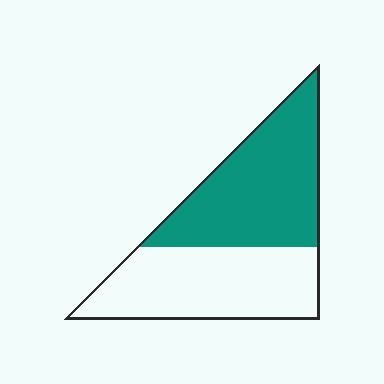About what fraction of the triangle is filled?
About one half (1/2).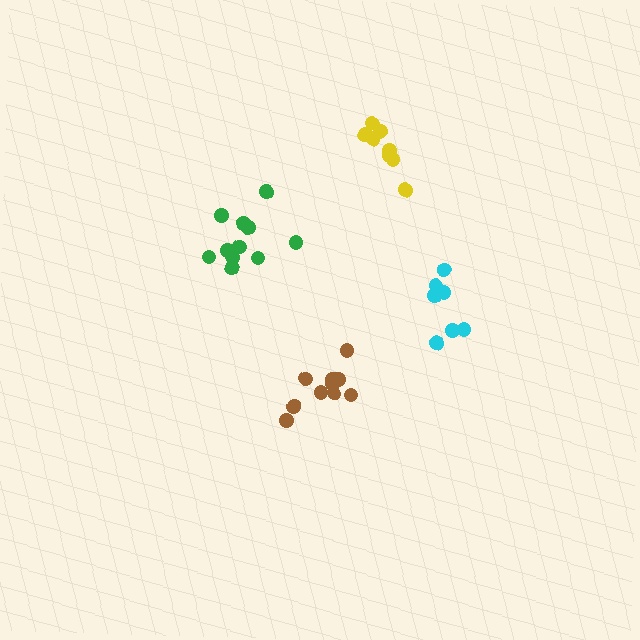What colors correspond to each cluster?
The clusters are colored: yellow, cyan, green, brown.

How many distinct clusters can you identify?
There are 4 distinct clusters.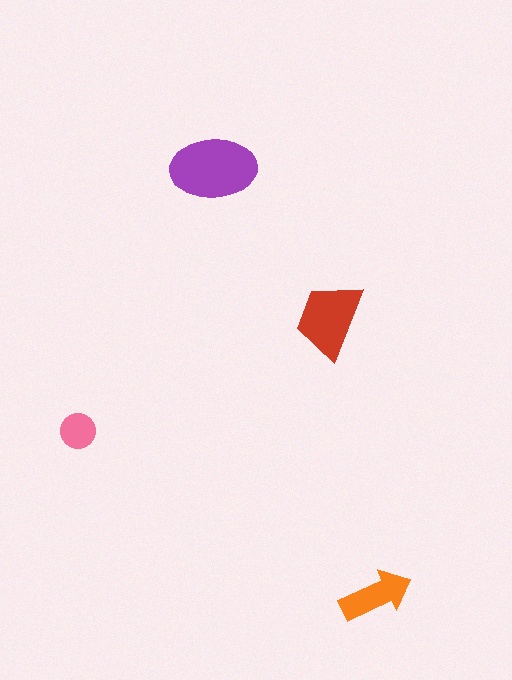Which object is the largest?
The purple ellipse.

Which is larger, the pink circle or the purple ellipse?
The purple ellipse.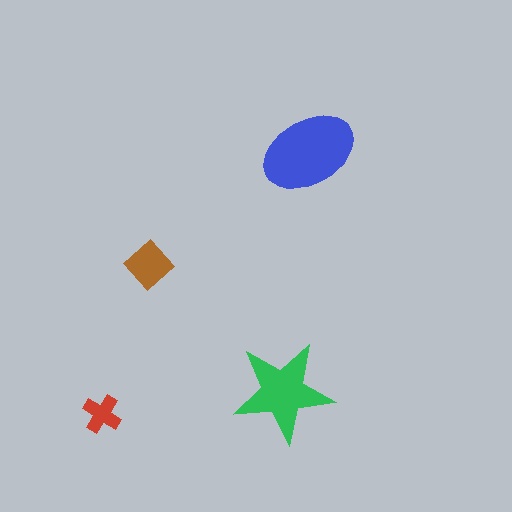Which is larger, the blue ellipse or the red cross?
The blue ellipse.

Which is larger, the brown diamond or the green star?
The green star.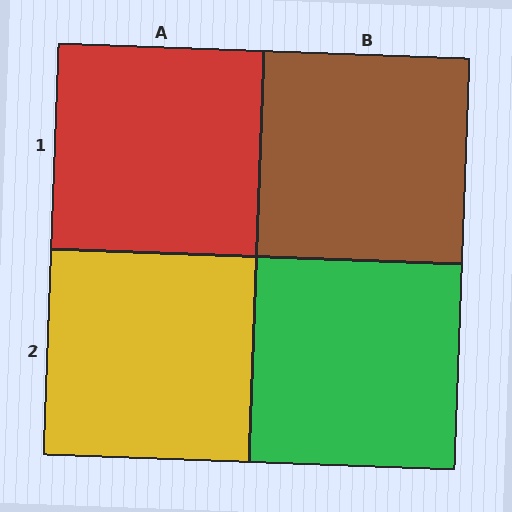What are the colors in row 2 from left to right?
Yellow, green.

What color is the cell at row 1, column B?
Brown.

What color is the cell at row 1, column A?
Red.